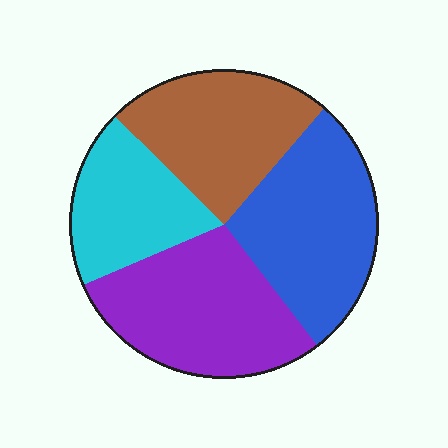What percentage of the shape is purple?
Purple covers 29% of the shape.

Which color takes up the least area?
Cyan, at roughly 20%.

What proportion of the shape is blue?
Blue covers roughly 30% of the shape.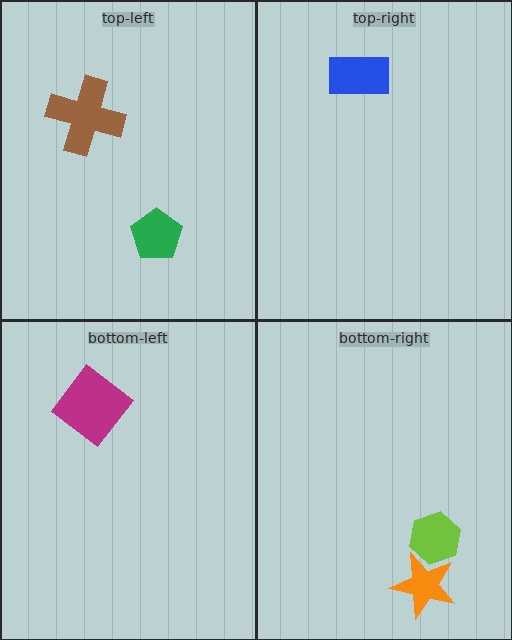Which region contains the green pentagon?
The top-left region.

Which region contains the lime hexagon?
The bottom-right region.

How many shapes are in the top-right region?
1.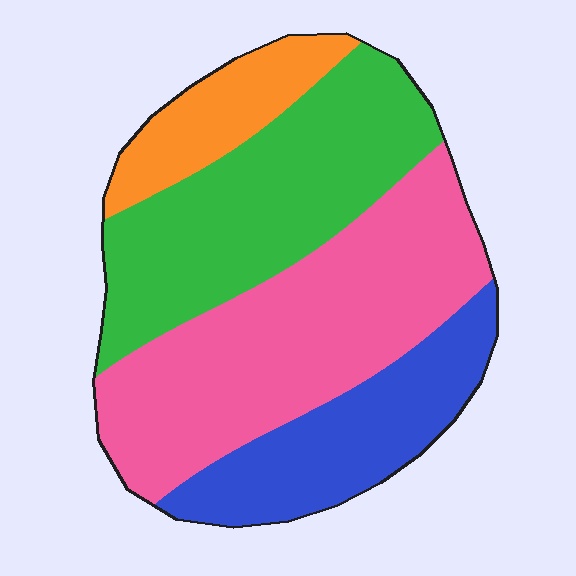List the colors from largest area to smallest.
From largest to smallest: pink, green, blue, orange.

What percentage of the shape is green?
Green takes up between a quarter and a half of the shape.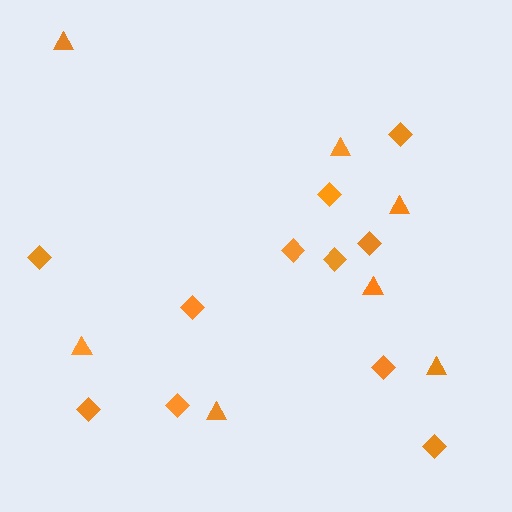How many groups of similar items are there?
There are 2 groups: one group of diamonds (11) and one group of triangles (7).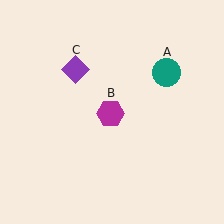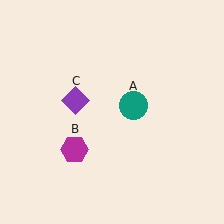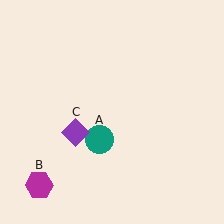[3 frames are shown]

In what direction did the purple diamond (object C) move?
The purple diamond (object C) moved down.